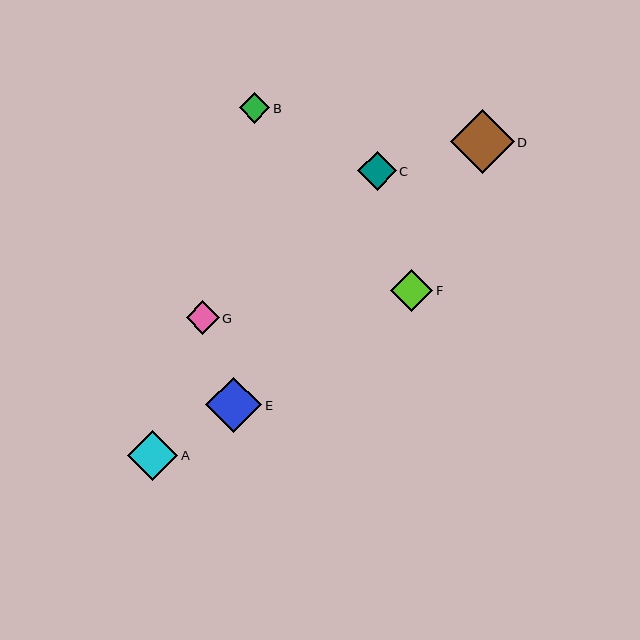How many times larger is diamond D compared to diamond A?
Diamond D is approximately 1.3 times the size of diamond A.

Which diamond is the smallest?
Diamond B is the smallest with a size of approximately 30 pixels.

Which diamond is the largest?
Diamond D is the largest with a size of approximately 64 pixels.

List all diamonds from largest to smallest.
From largest to smallest: D, E, A, F, C, G, B.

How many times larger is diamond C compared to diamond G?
Diamond C is approximately 1.1 times the size of diamond G.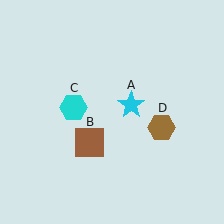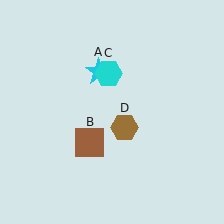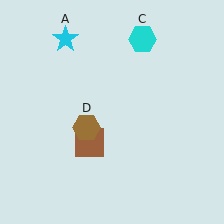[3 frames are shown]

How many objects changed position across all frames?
3 objects changed position: cyan star (object A), cyan hexagon (object C), brown hexagon (object D).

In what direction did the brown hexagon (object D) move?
The brown hexagon (object D) moved left.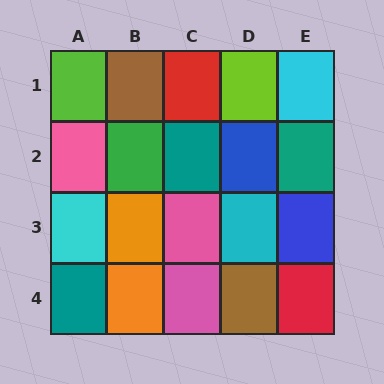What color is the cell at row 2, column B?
Green.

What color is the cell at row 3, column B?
Orange.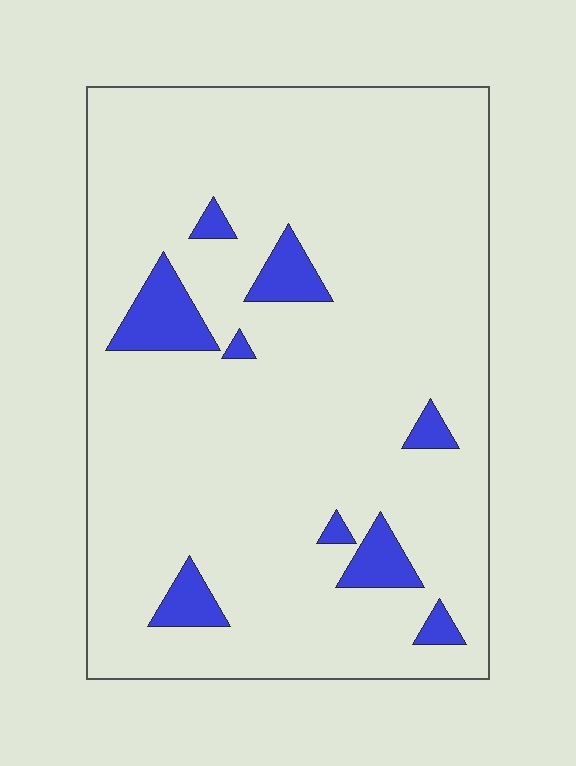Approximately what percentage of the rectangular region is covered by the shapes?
Approximately 10%.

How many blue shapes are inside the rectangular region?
9.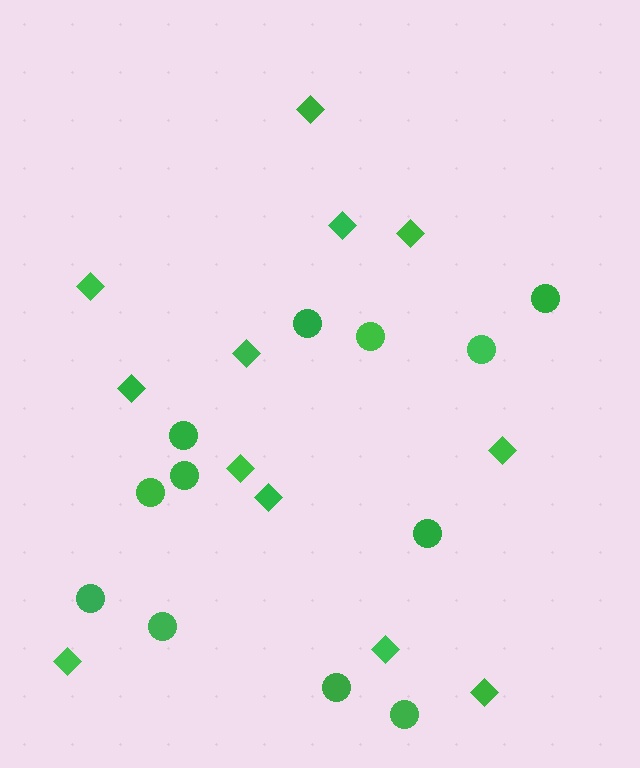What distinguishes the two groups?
There are 2 groups: one group of diamonds (12) and one group of circles (12).